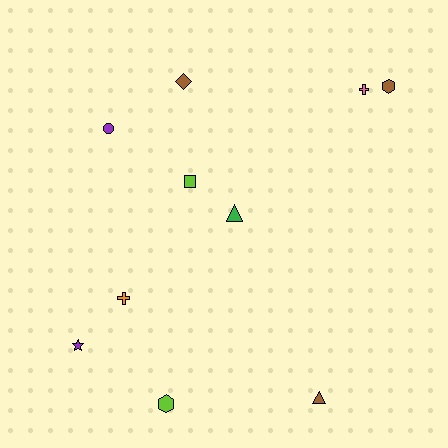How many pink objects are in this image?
There is 1 pink object.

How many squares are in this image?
There is 1 square.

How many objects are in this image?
There are 10 objects.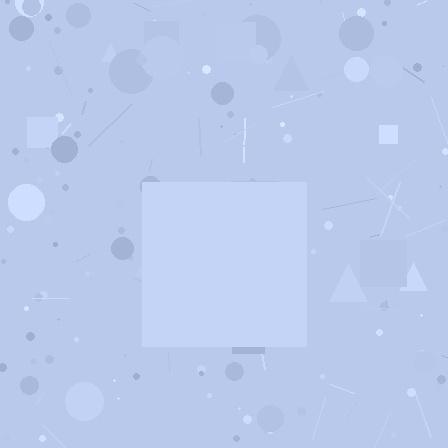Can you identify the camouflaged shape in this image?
The camouflaged shape is a square.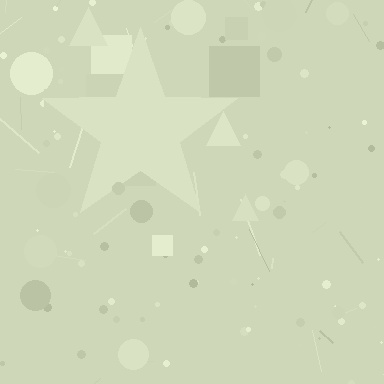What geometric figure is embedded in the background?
A star is embedded in the background.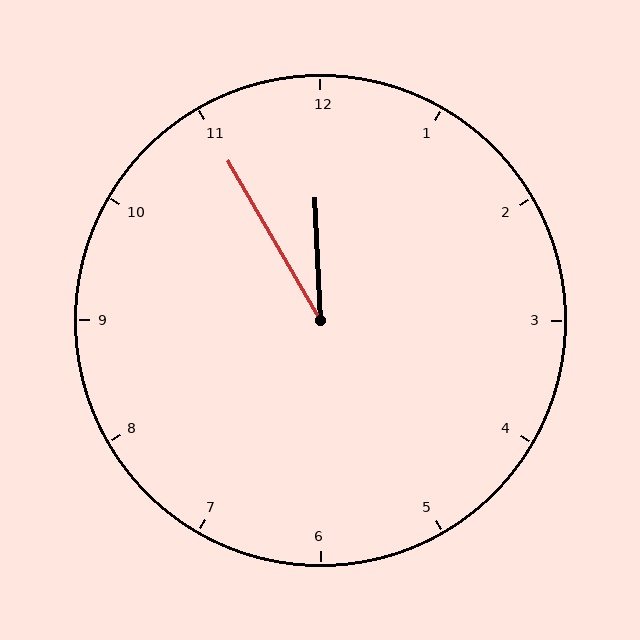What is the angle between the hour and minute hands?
Approximately 28 degrees.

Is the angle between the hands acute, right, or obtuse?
It is acute.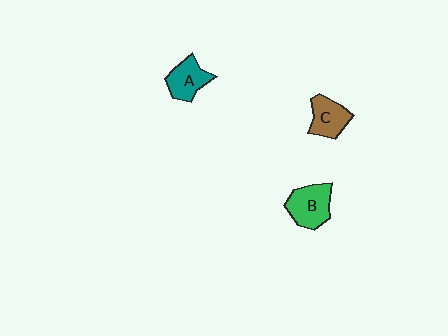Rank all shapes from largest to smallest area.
From largest to smallest: B (green), A (teal), C (brown).